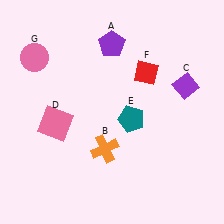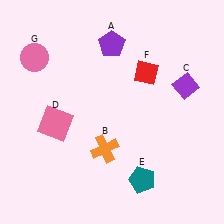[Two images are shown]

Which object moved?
The teal pentagon (E) moved down.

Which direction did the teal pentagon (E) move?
The teal pentagon (E) moved down.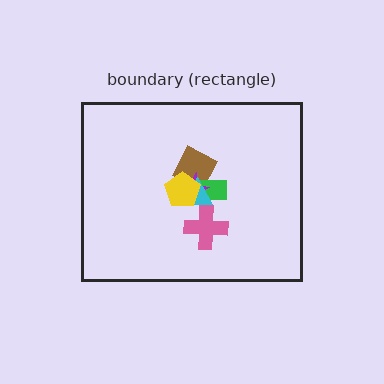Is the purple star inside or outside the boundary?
Inside.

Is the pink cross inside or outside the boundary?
Inside.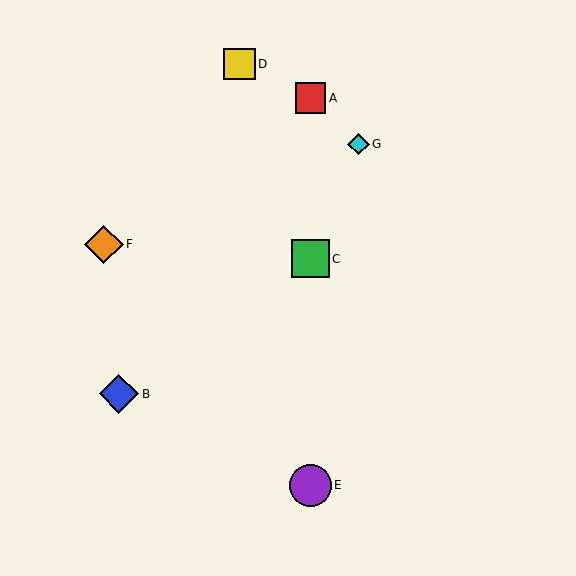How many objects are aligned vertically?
3 objects (A, C, E) are aligned vertically.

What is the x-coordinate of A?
Object A is at x≈310.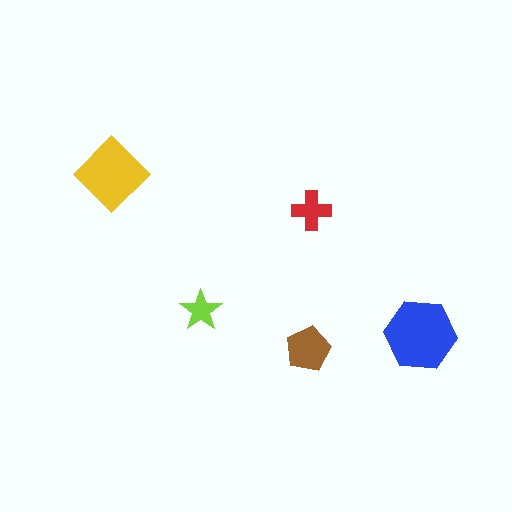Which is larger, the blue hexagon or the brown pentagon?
The blue hexagon.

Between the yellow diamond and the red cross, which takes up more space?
The yellow diamond.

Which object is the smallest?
The lime star.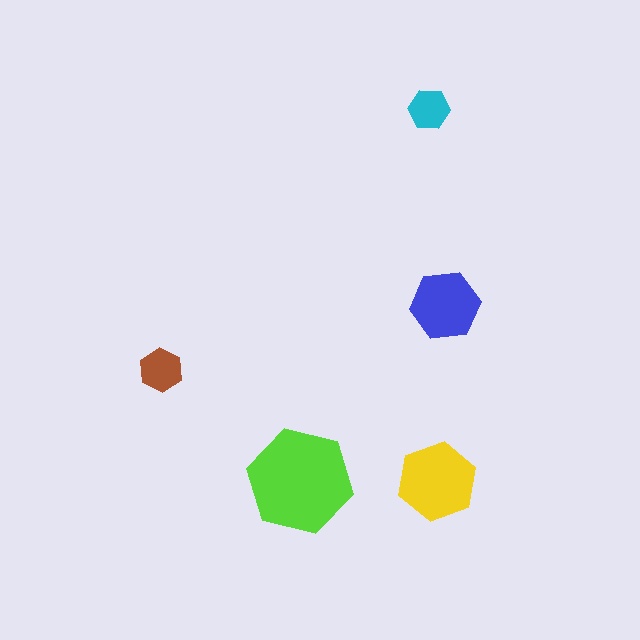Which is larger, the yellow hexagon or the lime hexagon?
The lime one.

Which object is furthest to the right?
The blue hexagon is rightmost.